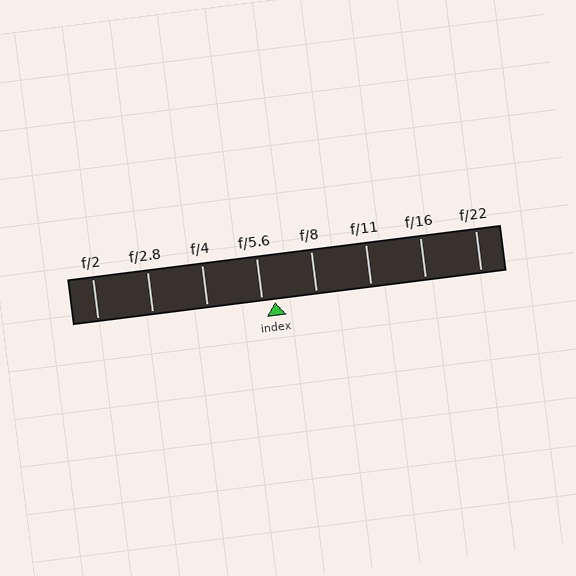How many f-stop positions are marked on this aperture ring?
There are 8 f-stop positions marked.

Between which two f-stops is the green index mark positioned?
The index mark is between f/5.6 and f/8.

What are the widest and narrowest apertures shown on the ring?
The widest aperture shown is f/2 and the narrowest is f/22.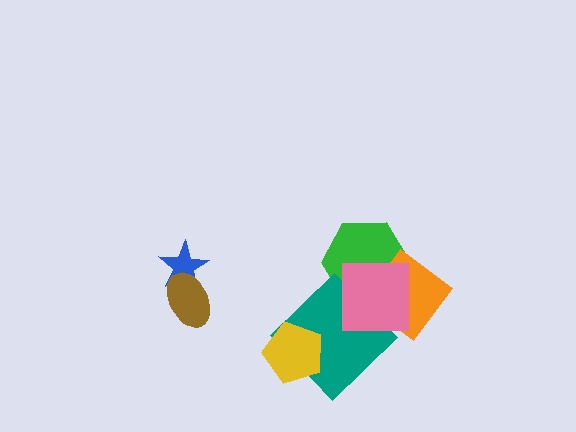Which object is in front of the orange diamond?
The pink square is in front of the orange diamond.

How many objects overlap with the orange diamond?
2 objects overlap with the orange diamond.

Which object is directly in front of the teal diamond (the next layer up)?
The yellow pentagon is directly in front of the teal diamond.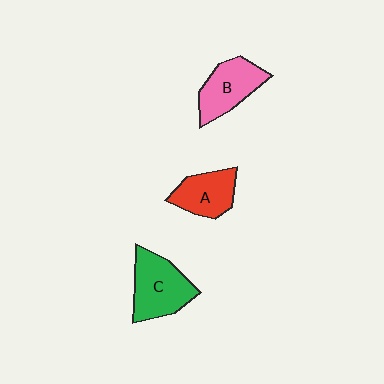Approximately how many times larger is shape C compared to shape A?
Approximately 1.3 times.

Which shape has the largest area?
Shape C (green).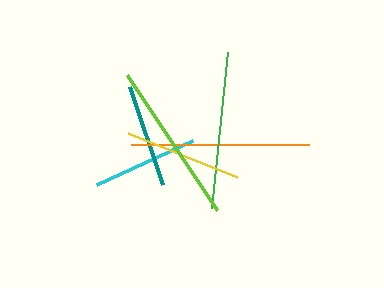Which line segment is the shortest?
The teal line is the shortest at approximately 103 pixels.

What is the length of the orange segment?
The orange segment is approximately 178 pixels long.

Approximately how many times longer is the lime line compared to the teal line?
The lime line is approximately 1.6 times the length of the teal line.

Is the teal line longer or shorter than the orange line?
The orange line is longer than the teal line.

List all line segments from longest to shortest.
From longest to shortest: orange, lime, green, yellow, cyan, teal.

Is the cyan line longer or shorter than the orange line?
The orange line is longer than the cyan line.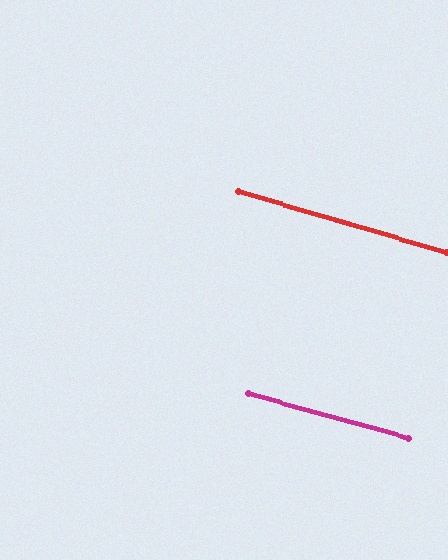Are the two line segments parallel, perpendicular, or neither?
Parallel — their directions differ by only 0.7°.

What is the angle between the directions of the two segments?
Approximately 1 degree.